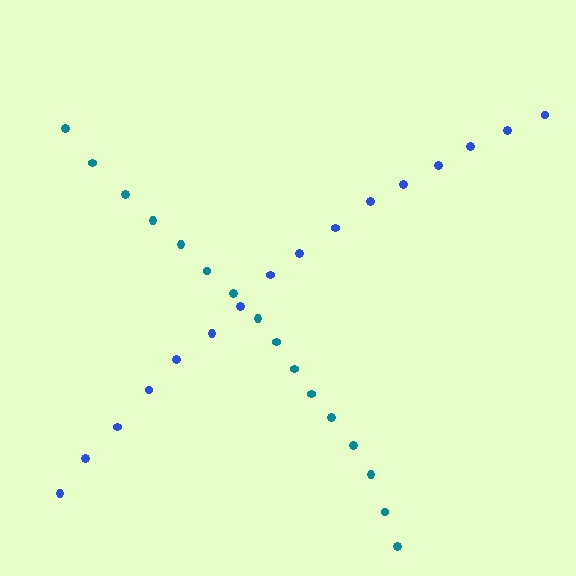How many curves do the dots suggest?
There are 2 distinct paths.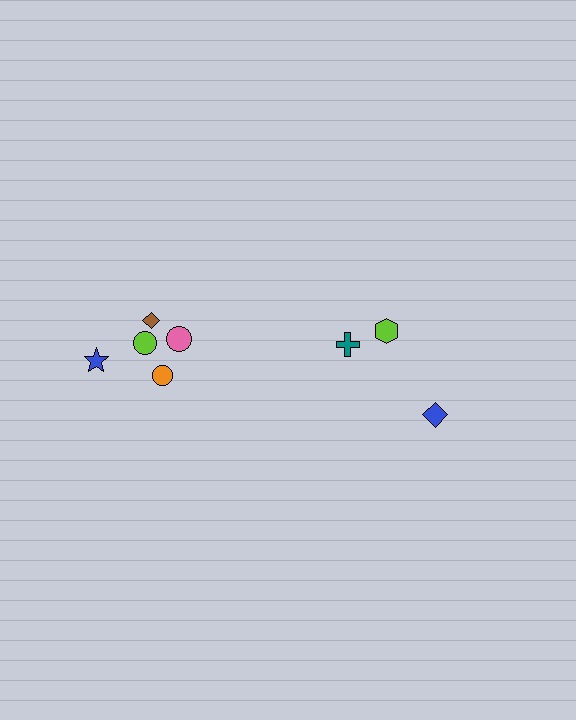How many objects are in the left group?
There are 5 objects.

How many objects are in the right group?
There are 3 objects.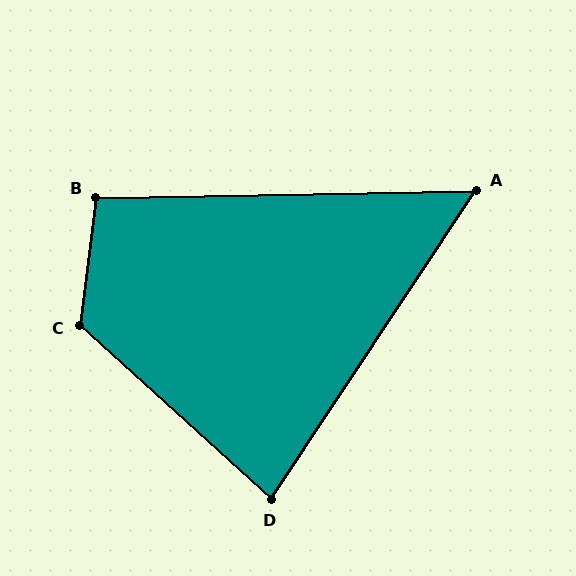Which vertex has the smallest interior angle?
A, at approximately 55 degrees.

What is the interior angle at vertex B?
Approximately 99 degrees (obtuse).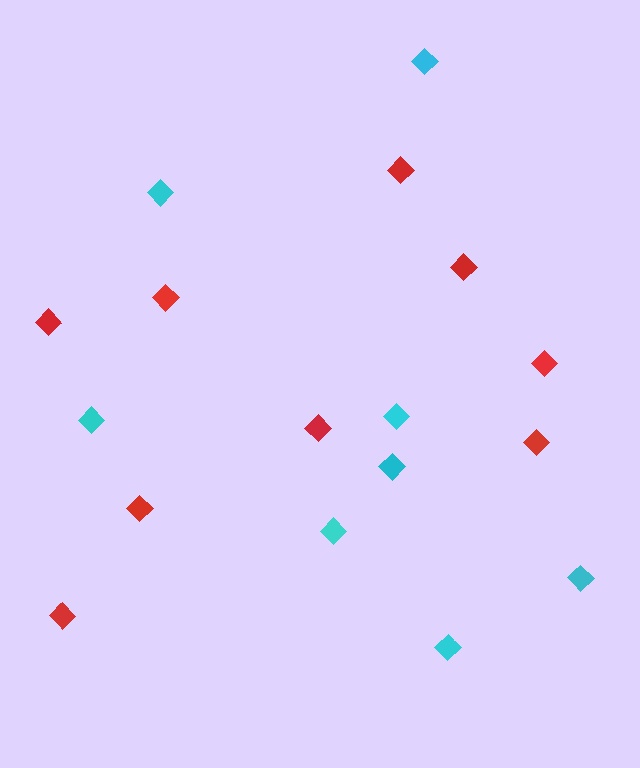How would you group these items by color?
There are 2 groups: one group of cyan diamonds (8) and one group of red diamonds (9).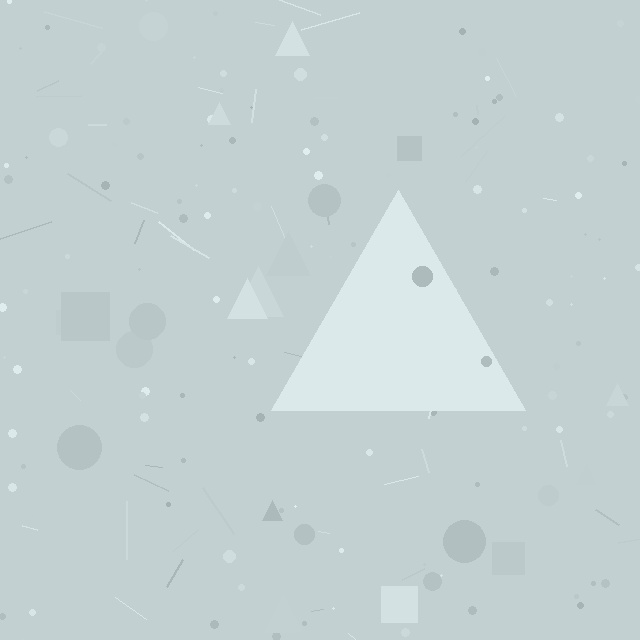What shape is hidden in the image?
A triangle is hidden in the image.